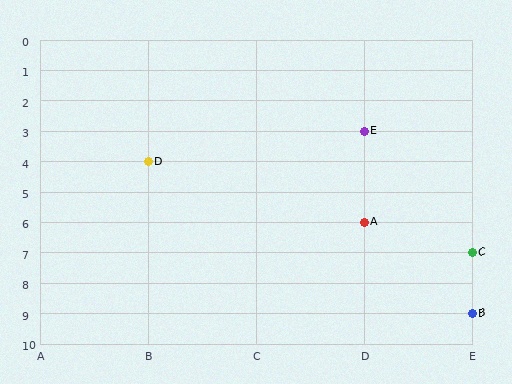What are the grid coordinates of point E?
Point E is at grid coordinates (D, 3).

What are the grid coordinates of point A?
Point A is at grid coordinates (D, 6).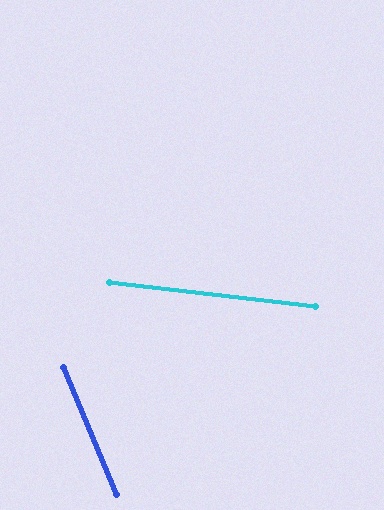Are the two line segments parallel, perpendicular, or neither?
Neither parallel nor perpendicular — they differ by about 61°.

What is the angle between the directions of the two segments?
Approximately 61 degrees.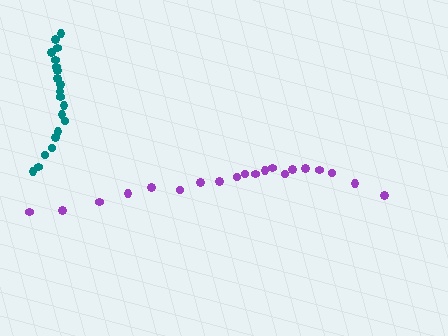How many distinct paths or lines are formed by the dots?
There are 2 distinct paths.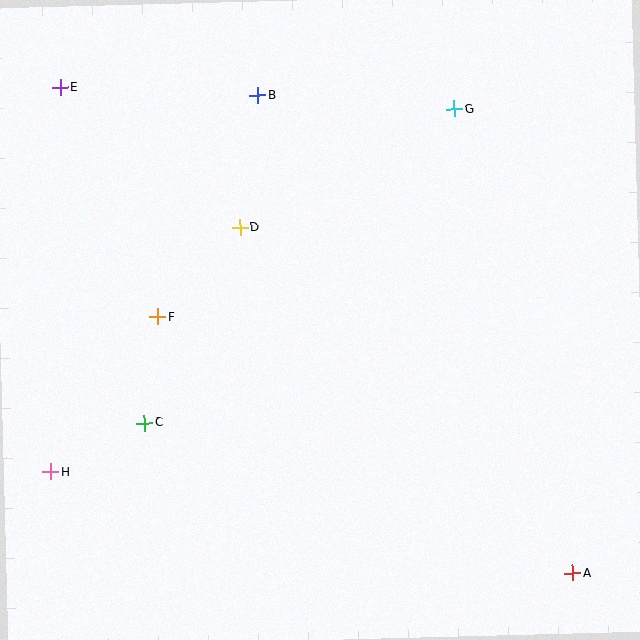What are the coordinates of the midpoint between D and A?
The midpoint between D and A is at (406, 400).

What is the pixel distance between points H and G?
The distance between H and G is 543 pixels.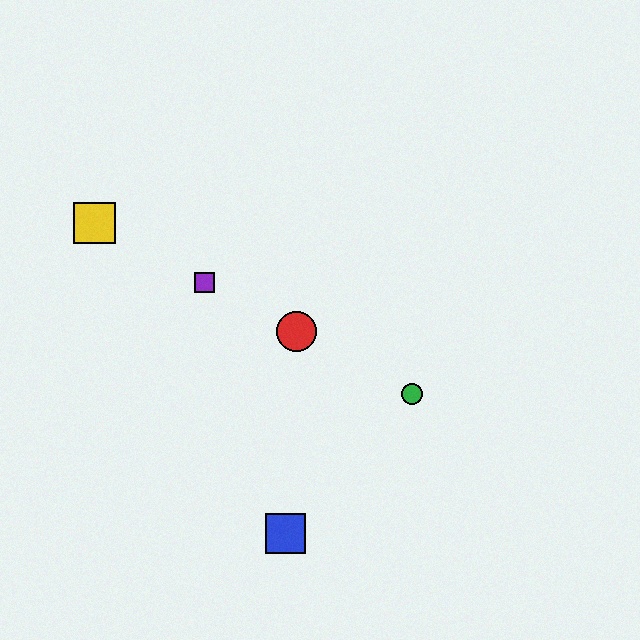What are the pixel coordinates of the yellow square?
The yellow square is at (94, 223).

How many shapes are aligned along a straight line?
4 shapes (the red circle, the green circle, the yellow square, the purple square) are aligned along a straight line.